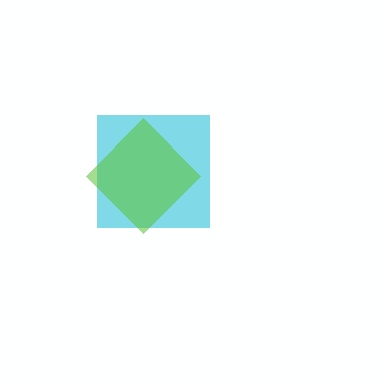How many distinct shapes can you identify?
There are 2 distinct shapes: a cyan square, a lime diamond.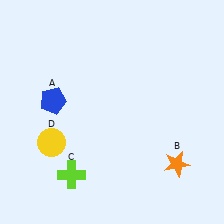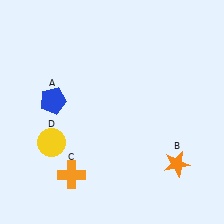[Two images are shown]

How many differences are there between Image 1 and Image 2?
There is 1 difference between the two images.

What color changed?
The cross (C) changed from lime in Image 1 to orange in Image 2.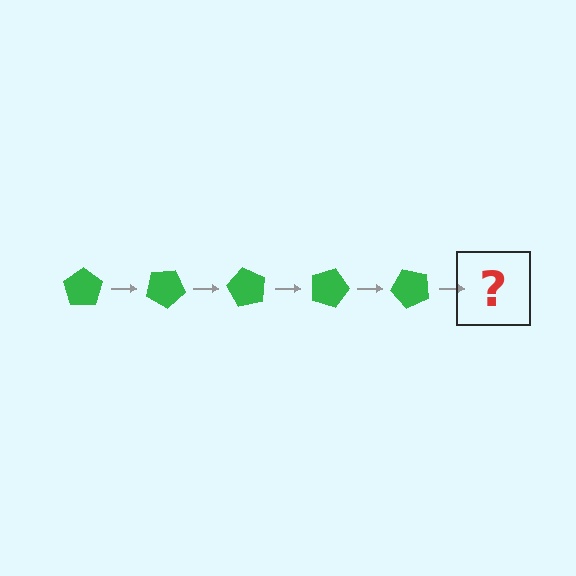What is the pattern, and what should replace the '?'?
The pattern is that the pentagon rotates 30 degrees each step. The '?' should be a green pentagon rotated 150 degrees.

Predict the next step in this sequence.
The next step is a green pentagon rotated 150 degrees.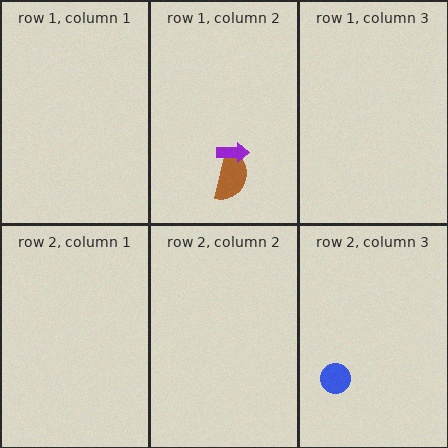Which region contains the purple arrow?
The row 1, column 2 region.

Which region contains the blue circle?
The row 2, column 3 region.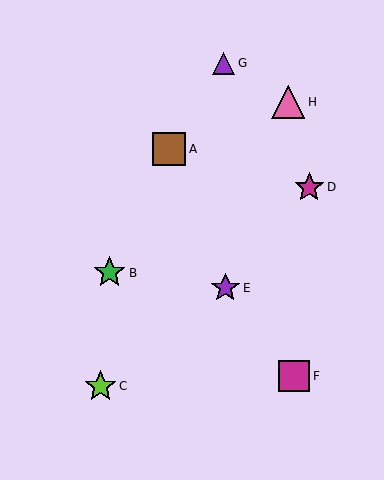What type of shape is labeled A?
Shape A is a brown square.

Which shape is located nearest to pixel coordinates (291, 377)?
The magenta square (labeled F) at (294, 376) is nearest to that location.